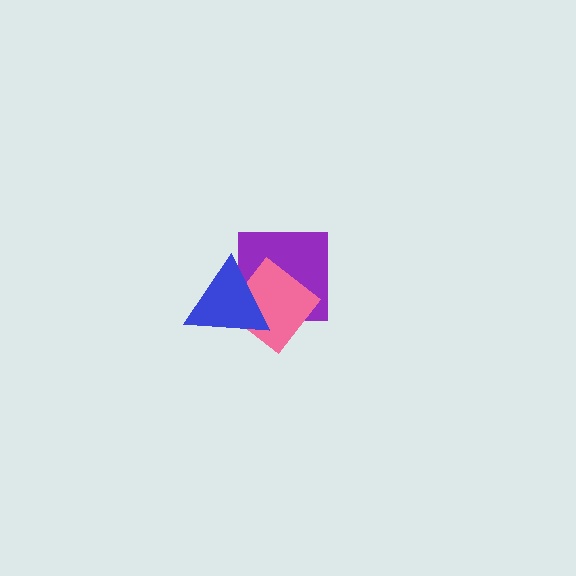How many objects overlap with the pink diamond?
2 objects overlap with the pink diamond.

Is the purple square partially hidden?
Yes, it is partially covered by another shape.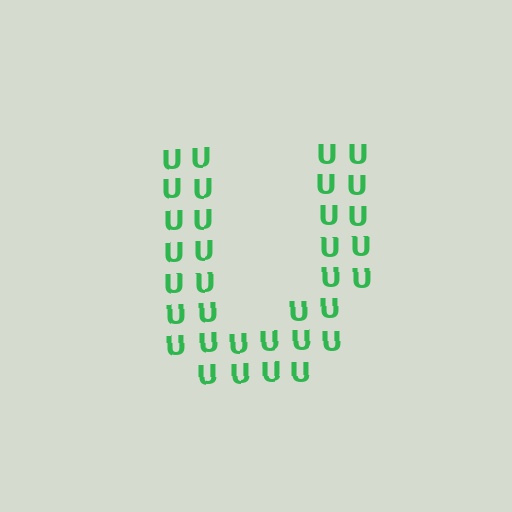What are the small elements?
The small elements are letter U's.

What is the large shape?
The large shape is the letter U.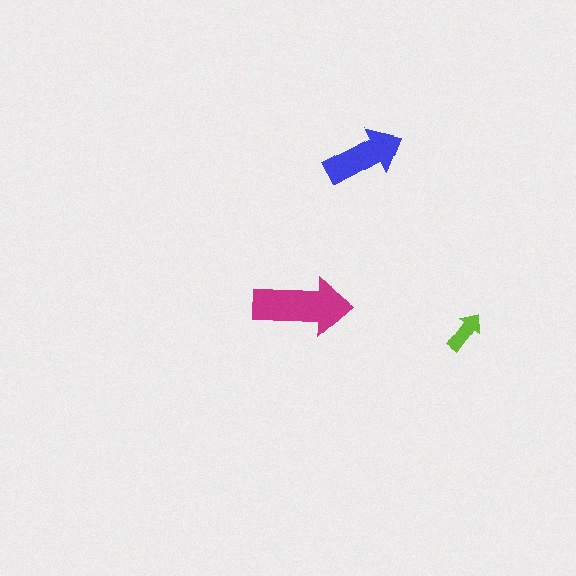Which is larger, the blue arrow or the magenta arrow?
The magenta one.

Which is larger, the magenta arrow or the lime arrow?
The magenta one.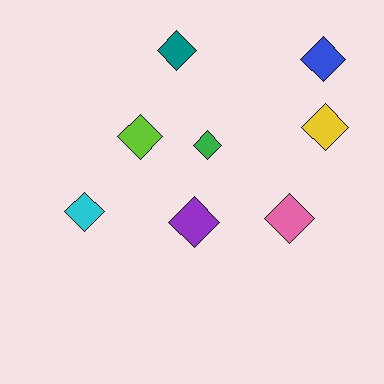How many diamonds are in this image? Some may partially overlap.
There are 8 diamonds.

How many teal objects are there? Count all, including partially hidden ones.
There is 1 teal object.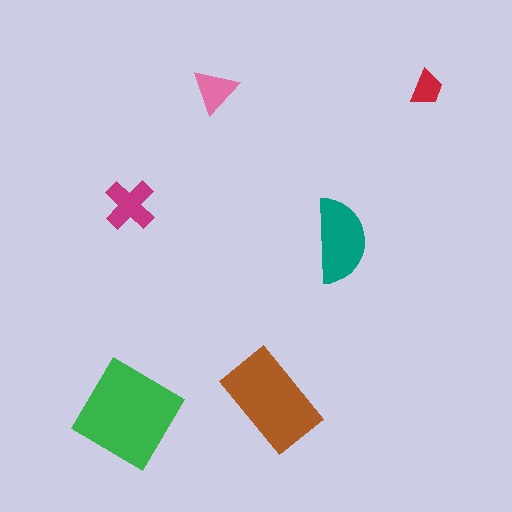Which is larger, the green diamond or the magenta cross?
The green diamond.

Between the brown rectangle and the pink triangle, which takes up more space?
The brown rectangle.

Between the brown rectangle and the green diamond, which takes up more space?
The green diamond.